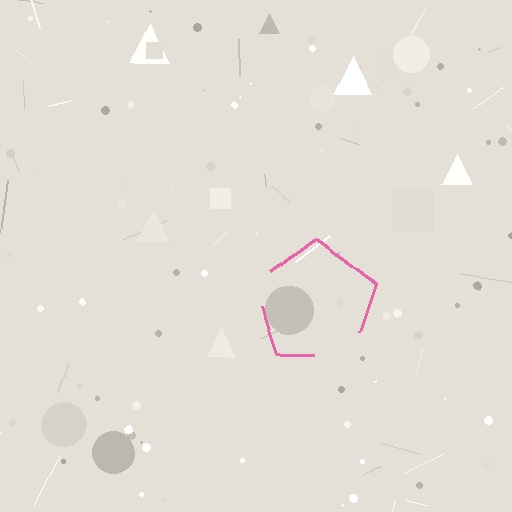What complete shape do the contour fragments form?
The contour fragments form a pentagon.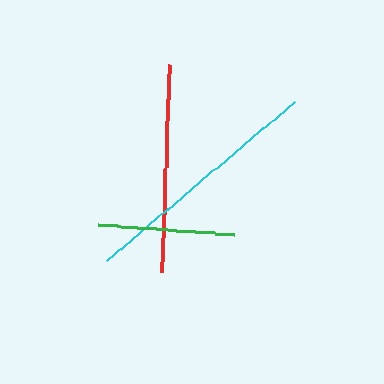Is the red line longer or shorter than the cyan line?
The cyan line is longer than the red line.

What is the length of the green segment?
The green segment is approximately 136 pixels long.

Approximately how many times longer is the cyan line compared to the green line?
The cyan line is approximately 1.8 times the length of the green line.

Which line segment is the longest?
The cyan line is the longest at approximately 246 pixels.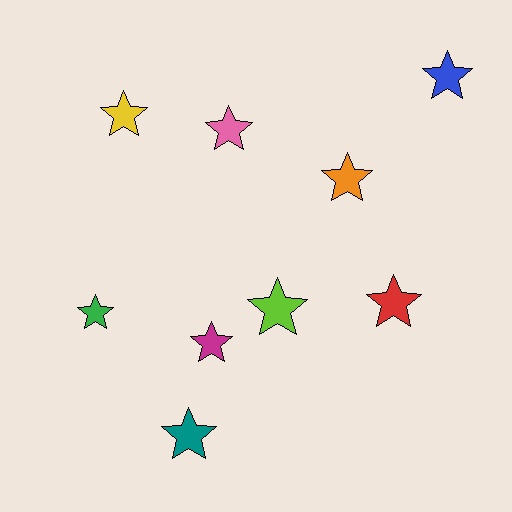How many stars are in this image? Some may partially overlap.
There are 9 stars.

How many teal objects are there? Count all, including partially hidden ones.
There is 1 teal object.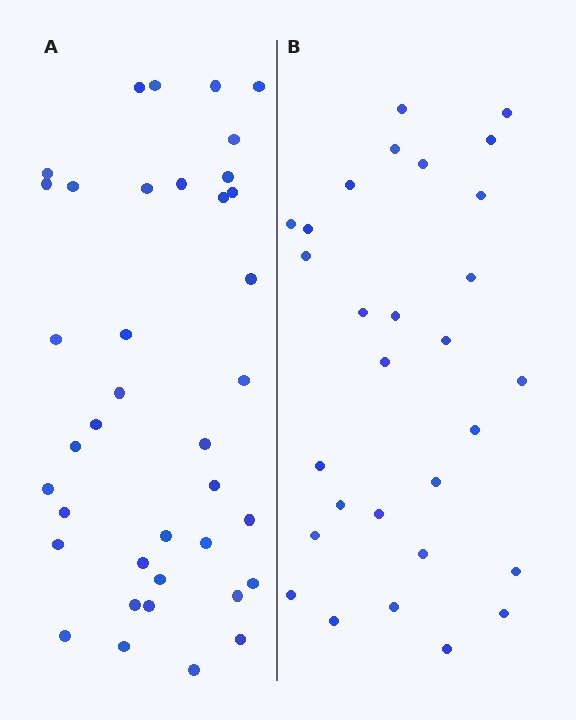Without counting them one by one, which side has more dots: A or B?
Region A (the left region) has more dots.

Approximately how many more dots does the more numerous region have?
Region A has roughly 8 or so more dots than region B.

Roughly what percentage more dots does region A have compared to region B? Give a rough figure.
About 30% more.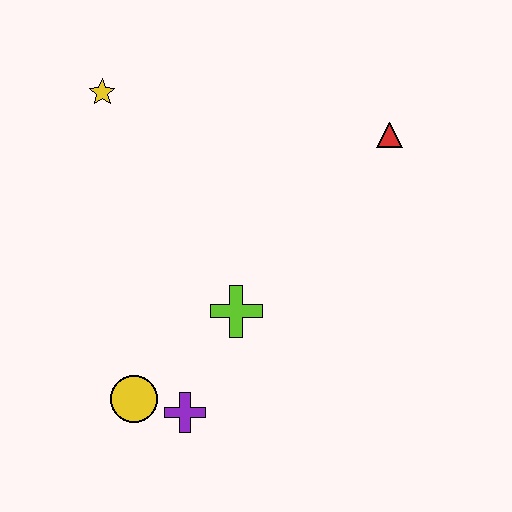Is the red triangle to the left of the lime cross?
No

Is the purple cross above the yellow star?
No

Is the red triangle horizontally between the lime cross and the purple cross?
No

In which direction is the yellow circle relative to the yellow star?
The yellow circle is below the yellow star.